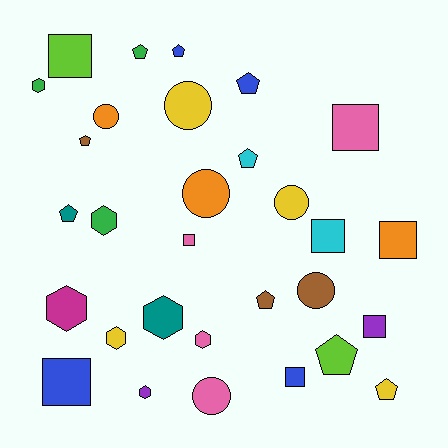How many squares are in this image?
There are 8 squares.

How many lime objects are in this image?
There are 2 lime objects.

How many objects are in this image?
There are 30 objects.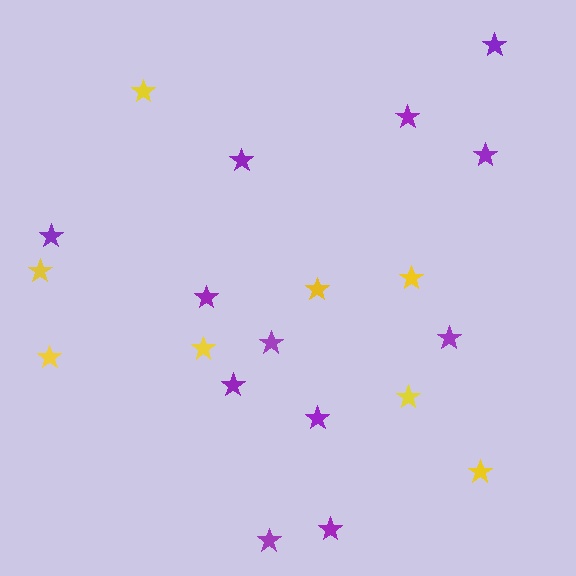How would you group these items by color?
There are 2 groups: one group of purple stars (12) and one group of yellow stars (8).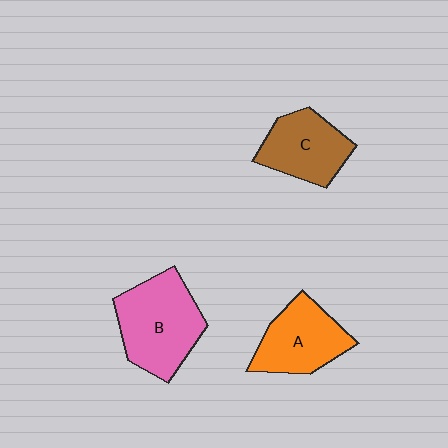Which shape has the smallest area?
Shape C (brown).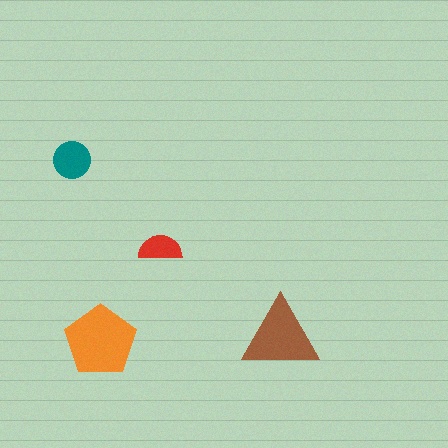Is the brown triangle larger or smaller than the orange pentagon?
Smaller.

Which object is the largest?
The orange pentagon.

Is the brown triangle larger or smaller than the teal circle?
Larger.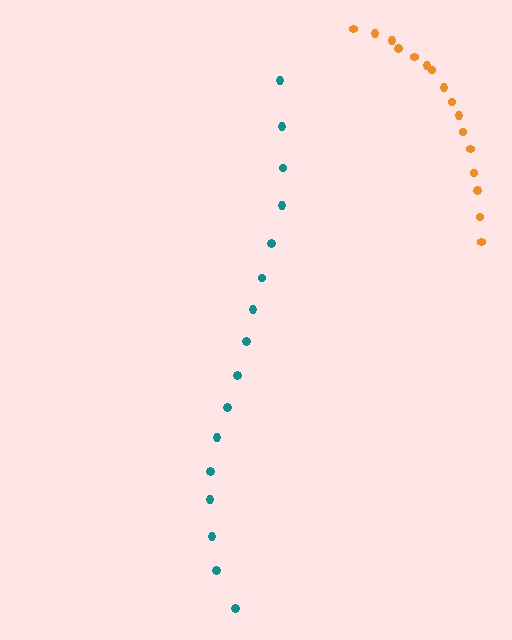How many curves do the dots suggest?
There are 2 distinct paths.